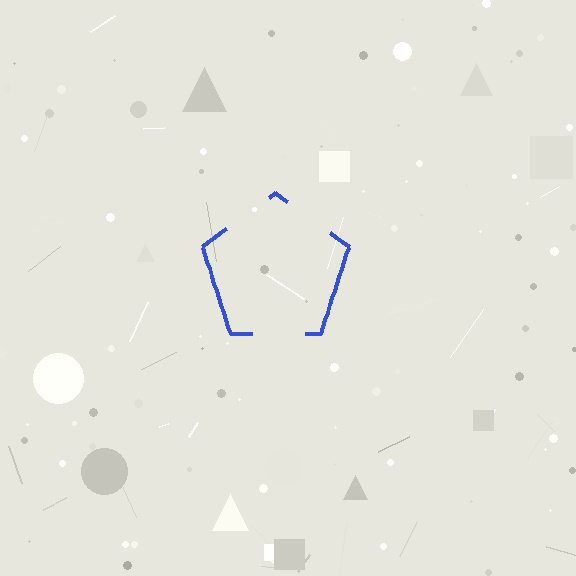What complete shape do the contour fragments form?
The contour fragments form a pentagon.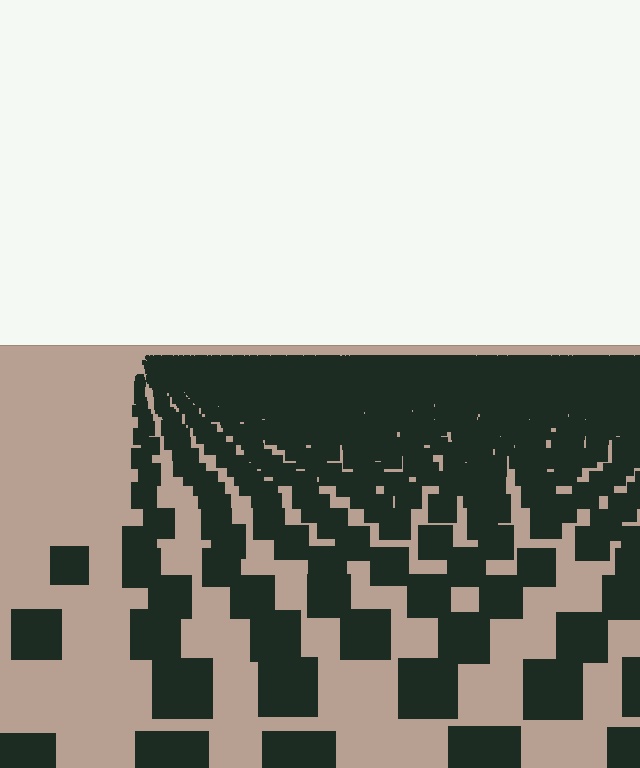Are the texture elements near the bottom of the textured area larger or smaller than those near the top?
Larger. Near the bottom, elements are closer to the viewer and appear at a bigger on-screen size.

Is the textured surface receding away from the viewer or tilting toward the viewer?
The surface is receding away from the viewer. Texture elements get smaller and denser toward the top.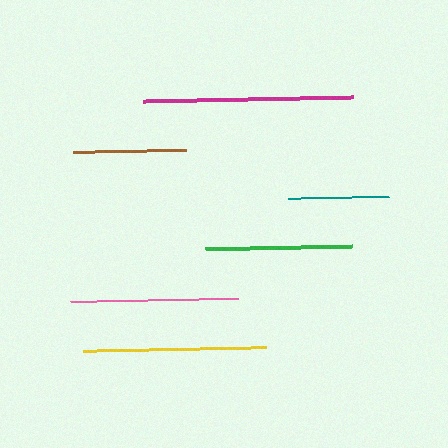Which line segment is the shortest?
The teal line is the shortest at approximately 101 pixels.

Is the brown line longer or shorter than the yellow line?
The yellow line is longer than the brown line.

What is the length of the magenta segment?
The magenta segment is approximately 209 pixels long.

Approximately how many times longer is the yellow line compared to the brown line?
The yellow line is approximately 1.6 times the length of the brown line.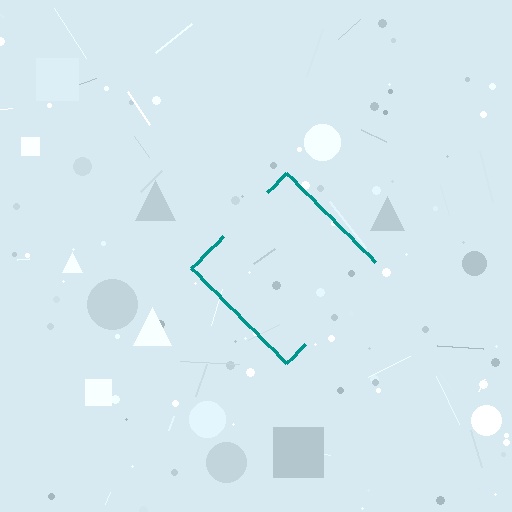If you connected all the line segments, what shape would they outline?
They would outline a diamond.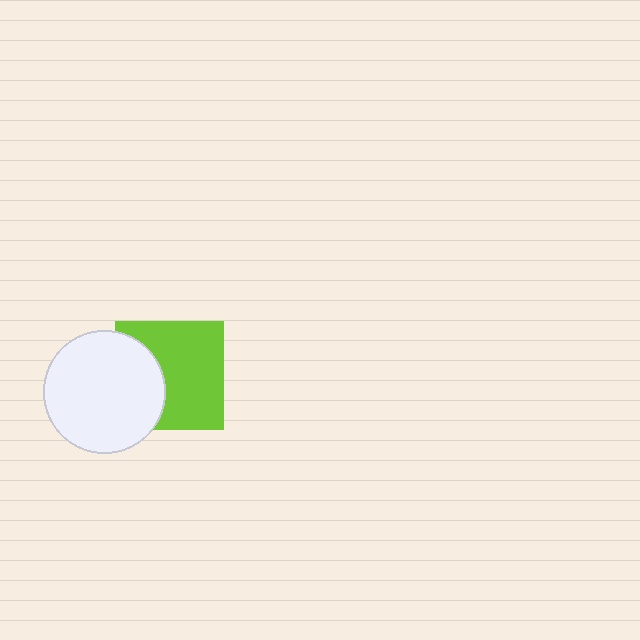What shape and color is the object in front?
The object in front is a white circle.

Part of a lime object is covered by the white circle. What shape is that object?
It is a square.